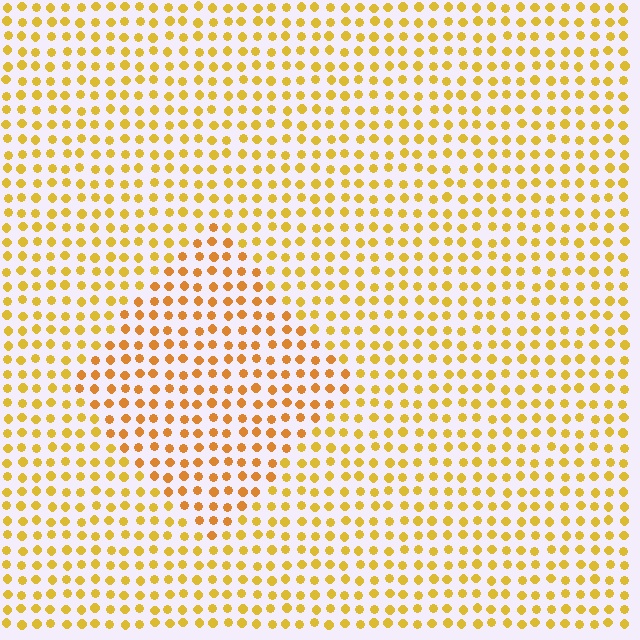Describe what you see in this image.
The image is filled with small yellow elements in a uniform arrangement. A diamond-shaped region is visible where the elements are tinted to a slightly different hue, forming a subtle color boundary.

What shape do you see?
I see a diamond.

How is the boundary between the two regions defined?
The boundary is defined purely by a slight shift in hue (about 19 degrees). Spacing, size, and orientation are identical on both sides.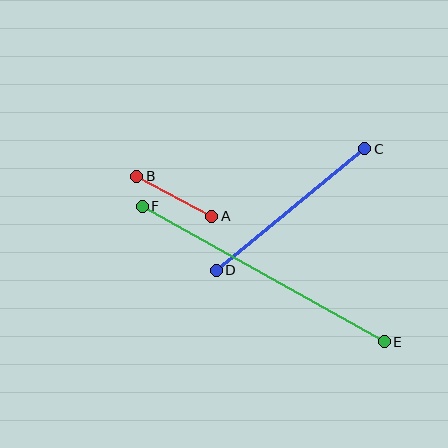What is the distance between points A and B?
The distance is approximately 85 pixels.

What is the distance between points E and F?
The distance is approximately 277 pixels.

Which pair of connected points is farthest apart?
Points E and F are farthest apart.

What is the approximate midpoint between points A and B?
The midpoint is at approximately (174, 196) pixels.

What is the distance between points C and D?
The distance is approximately 192 pixels.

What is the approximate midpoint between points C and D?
The midpoint is at approximately (291, 210) pixels.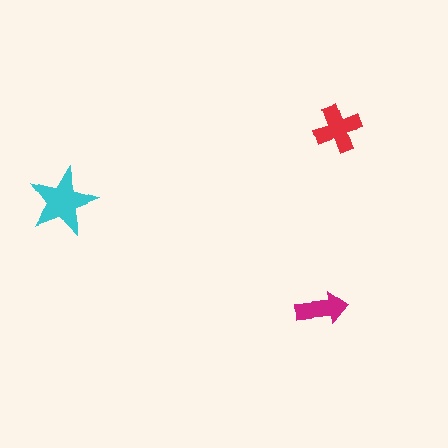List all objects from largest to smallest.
The cyan star, the red cross, the magenta arrow.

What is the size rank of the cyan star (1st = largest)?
1st.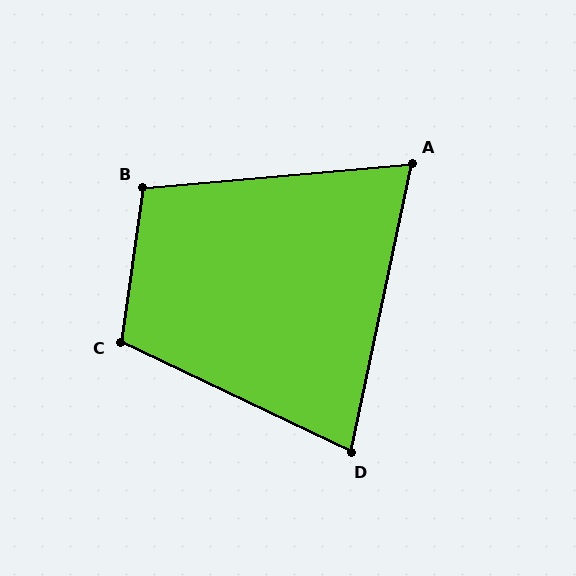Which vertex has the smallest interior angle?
A, at approximately 73 degrees.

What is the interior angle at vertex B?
Approximately 104 degrees (obtuse).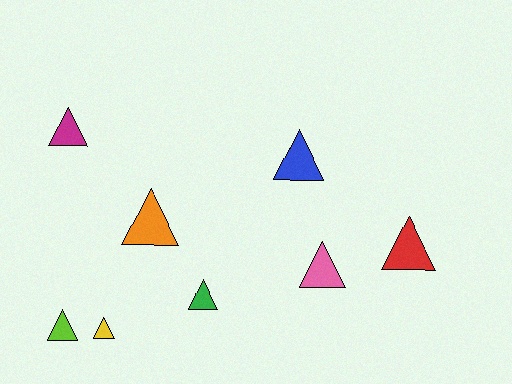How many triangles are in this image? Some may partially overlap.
There are 8 triangles.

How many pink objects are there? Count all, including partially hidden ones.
There is 1 pink object.